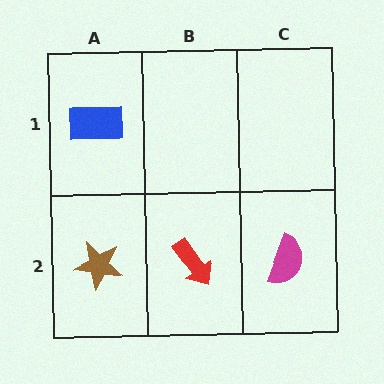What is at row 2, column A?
A brown star.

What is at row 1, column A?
A blue rectangle.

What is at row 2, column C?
A magenta semicircle.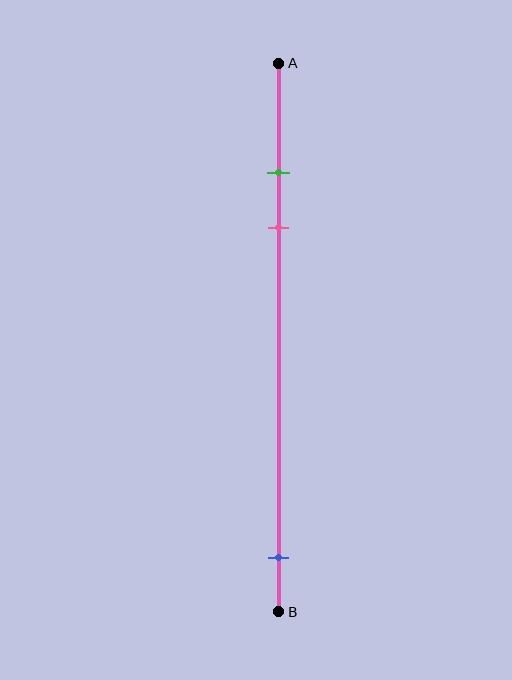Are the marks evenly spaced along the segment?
No, the marks are not evenly spaced.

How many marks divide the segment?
There are 3 marks dividing the segment.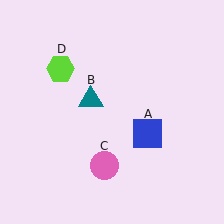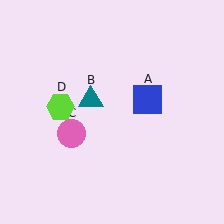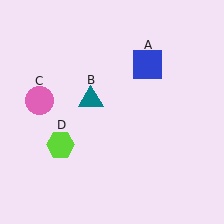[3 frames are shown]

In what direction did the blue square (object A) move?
The blue square (object A) moved up.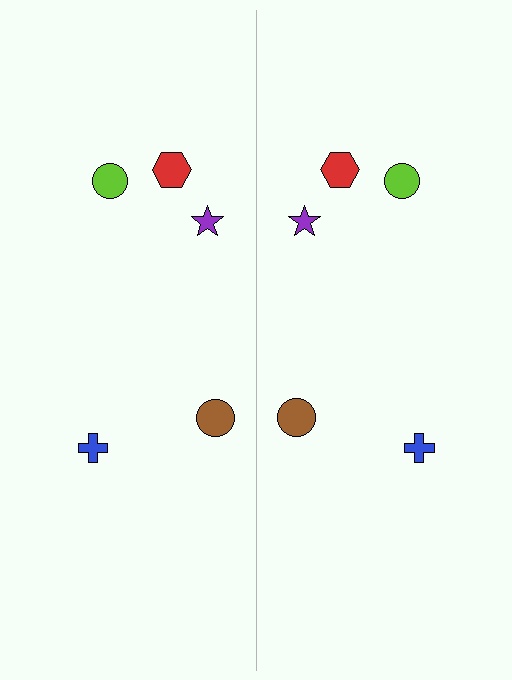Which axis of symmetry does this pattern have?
The pattern has a vertical axis of symmetry running through the center of the image.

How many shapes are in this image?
There are 10 shapes in this image.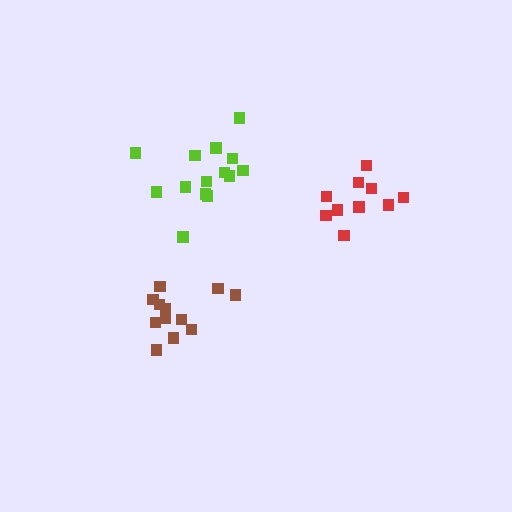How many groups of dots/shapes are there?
There are 3 groups.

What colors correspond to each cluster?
The clusters are colored: brown, red, lime.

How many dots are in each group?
Group 1: 12 dots, Group 2: 10 dots, Group 3: 14 dots (36 total).